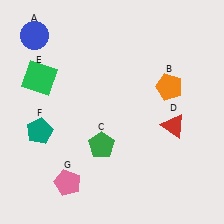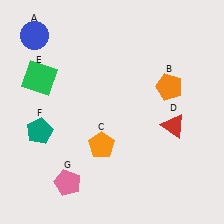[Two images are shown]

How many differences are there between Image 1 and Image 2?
There is 1 difference between the two images.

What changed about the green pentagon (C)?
In Image 1, C is green. In Image 2, it changed to orange.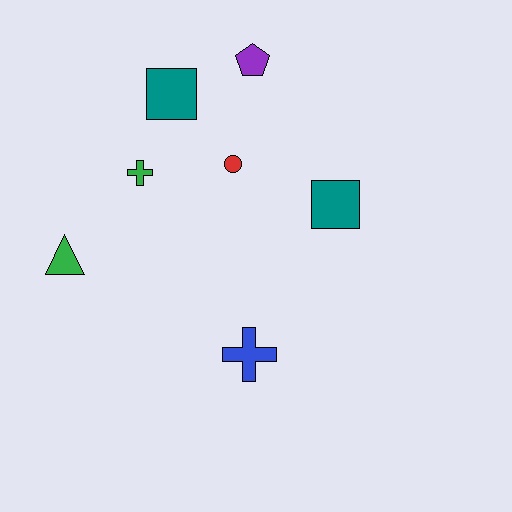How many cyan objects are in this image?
There are no cyan objects.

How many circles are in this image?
There is 1 circle.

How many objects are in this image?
There are 7 objects.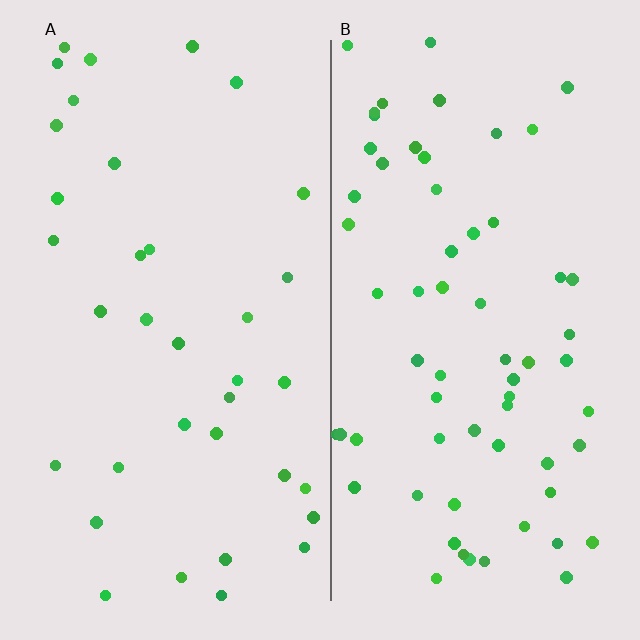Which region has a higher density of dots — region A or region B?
B (the right).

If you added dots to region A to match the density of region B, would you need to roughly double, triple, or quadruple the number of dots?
Approximately double.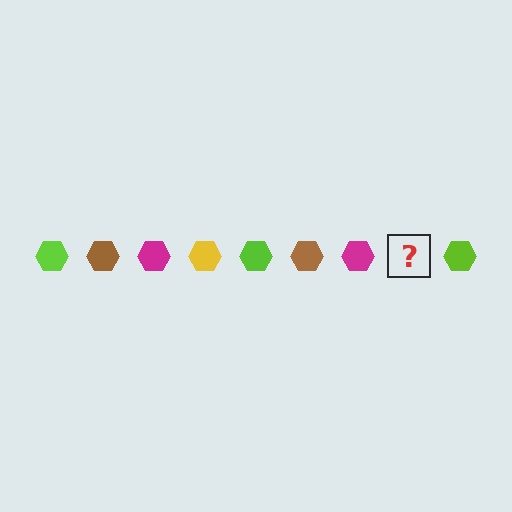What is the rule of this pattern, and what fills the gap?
The rule is that the pattern cycles through lime, brown, magenta, yellow hexagons. The gap should be filled with a yellow hexagon.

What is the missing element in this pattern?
The missing element is a yellow hexagon.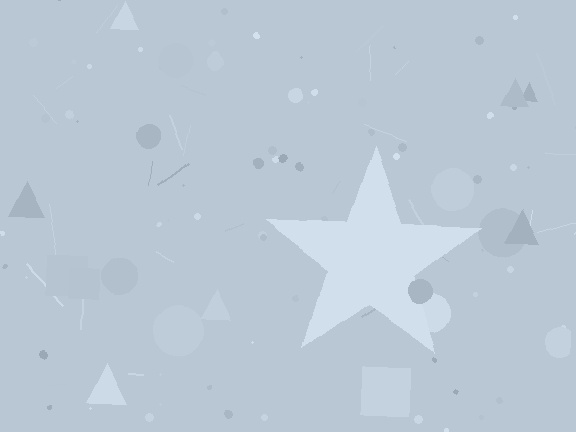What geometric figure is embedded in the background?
A star is embedded in the background.